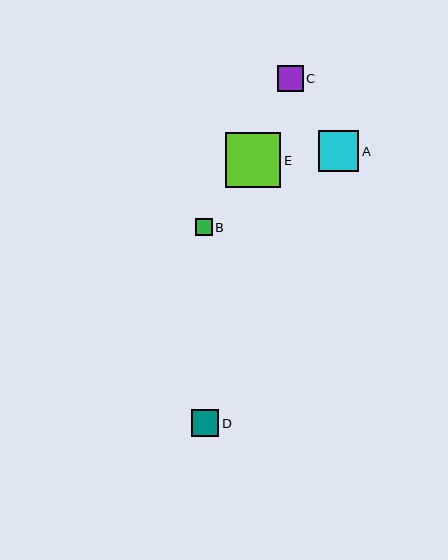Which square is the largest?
Square E is the largest with a size of approximately 55 pixels.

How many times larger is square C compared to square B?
Square C is approximately 1.6 times the size of square B.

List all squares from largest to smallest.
From largest to smallest: E, A, D, C, B.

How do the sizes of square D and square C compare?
Square D and square C are approximately the same size.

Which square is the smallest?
Square B is the smallest with a size of approximately 16 pixels.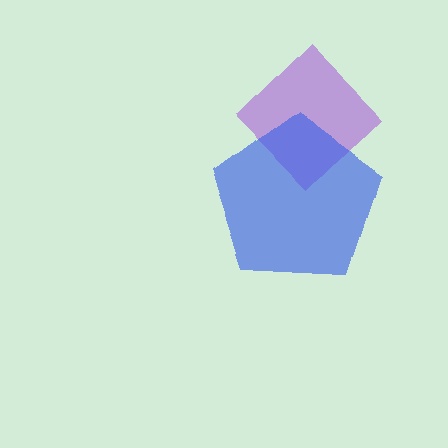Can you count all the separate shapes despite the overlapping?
Yes, there are 2 separate shapes.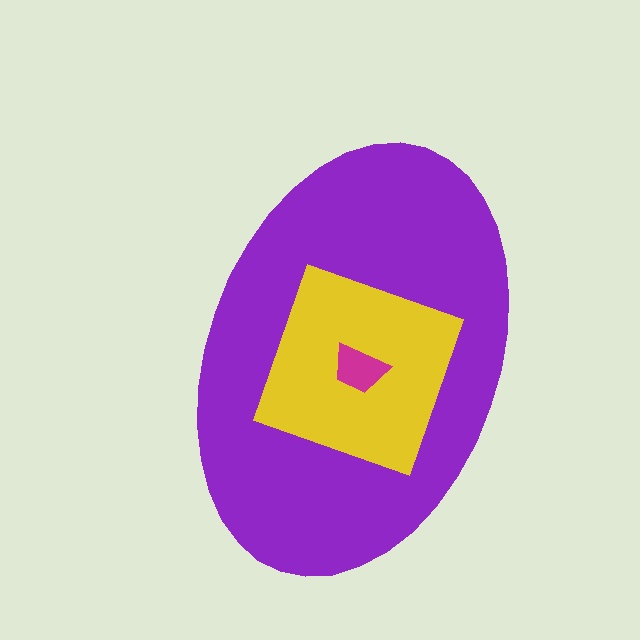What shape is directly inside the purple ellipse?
The yellow diamond.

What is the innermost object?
The magenta trapezoid.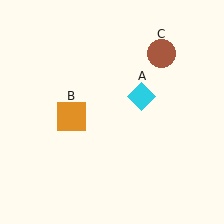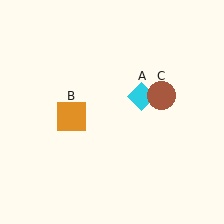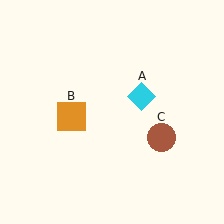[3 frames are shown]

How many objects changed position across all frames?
1 object changed position: brown circle (object C).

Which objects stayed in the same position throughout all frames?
Cyan diamond (object A) and orange square (object B) remained stationary.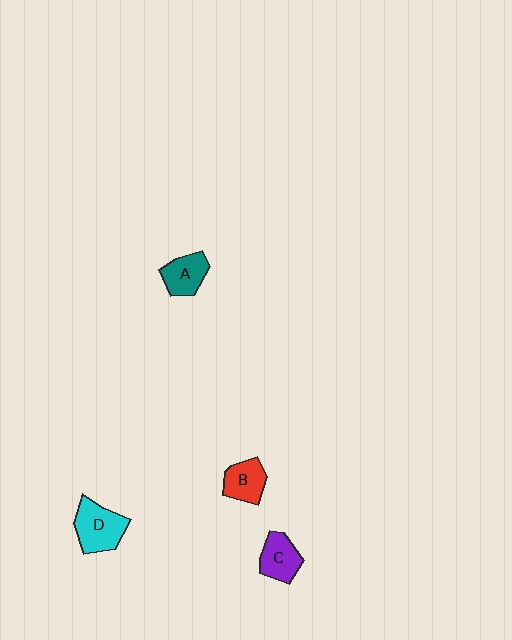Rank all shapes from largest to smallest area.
From largest to smallest: D (cyan), C (purple), B (red), A (teal).